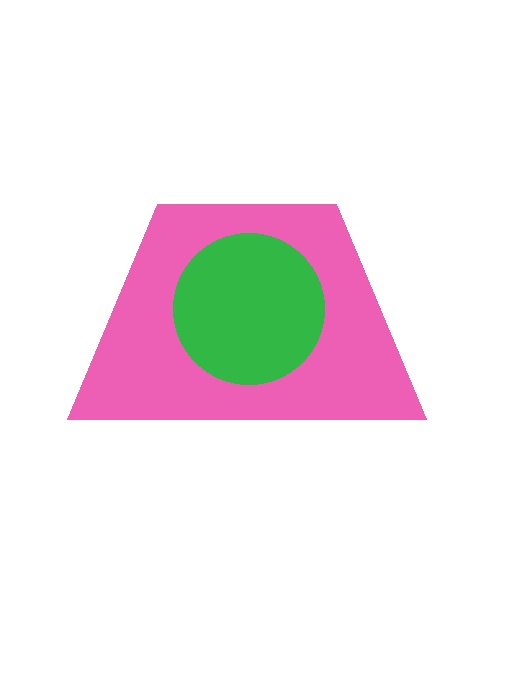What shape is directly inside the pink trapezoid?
The green circle.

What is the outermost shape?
The pink trapezoid.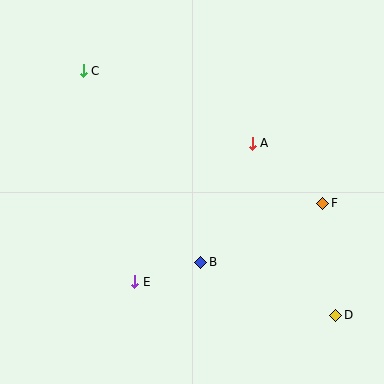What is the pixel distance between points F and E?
The distance between F and E is 204 pixels.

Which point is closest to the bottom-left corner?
Point E is closest to the bottom-left corner.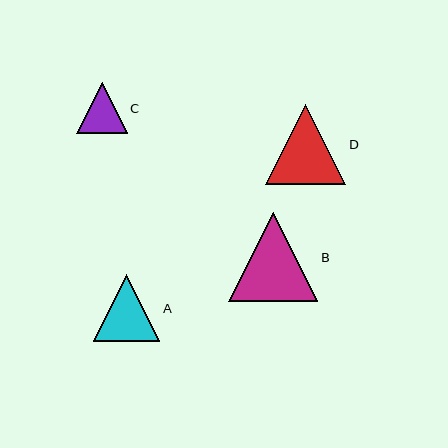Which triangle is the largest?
Triangle B is the largest with a size of approximately 89 pixels.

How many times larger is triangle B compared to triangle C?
Triangle B is approximately 1.8 times the size of triangle C.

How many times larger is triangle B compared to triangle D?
Triangle B is approximately 1.1 times the size of triangle D.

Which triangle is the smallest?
Triangle C is the smallest with a size of approximately 50 pixels.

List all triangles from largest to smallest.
From largest to smallest: B, D, A, C.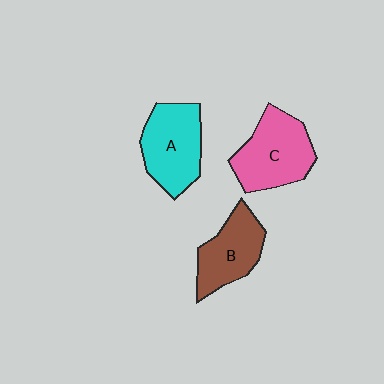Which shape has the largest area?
Shape C (pink).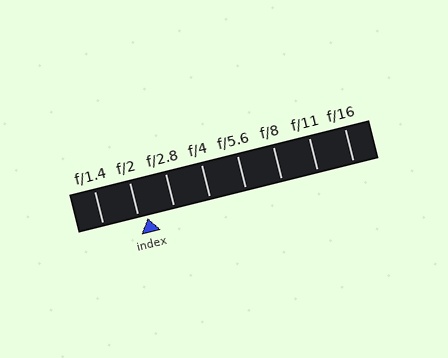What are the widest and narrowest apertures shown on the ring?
The widest aperture shown is f/1.4 and the narrowest is f/16.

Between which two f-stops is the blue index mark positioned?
The index mark is between f/2 and f/2.8.